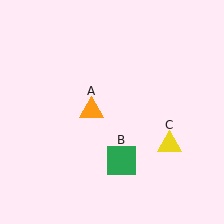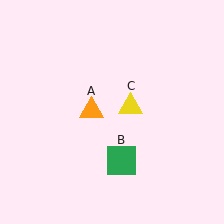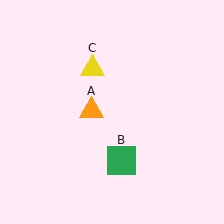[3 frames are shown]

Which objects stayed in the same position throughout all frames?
Orange triangle (object A) and green square (object B) remained stationary.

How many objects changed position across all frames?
1 object changed position: yellow triangle (object C).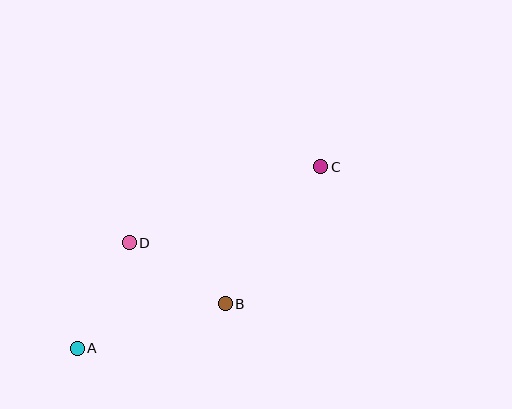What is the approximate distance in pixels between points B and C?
The distance between B and C is approximately 167 pixels.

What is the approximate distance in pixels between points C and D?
The distance between C and D is approximately 206 pixels.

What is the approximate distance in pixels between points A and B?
The distance between A and B is approximately 154 pixels.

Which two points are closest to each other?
Points B and D are closest to each other.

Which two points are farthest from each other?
Points A and C are farthest from each other.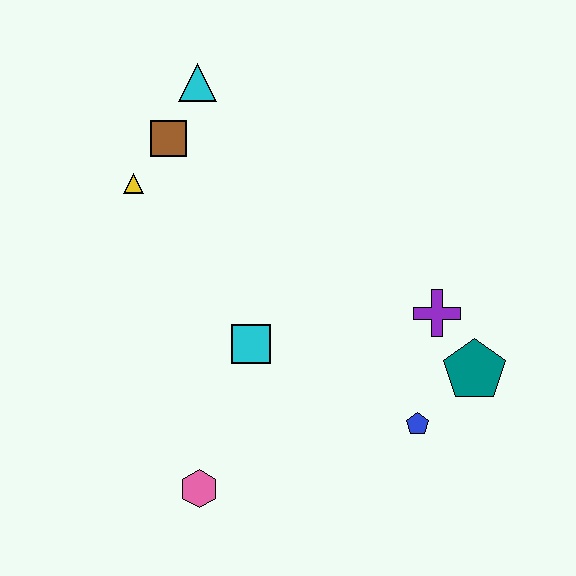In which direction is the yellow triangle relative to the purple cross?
The yellow triangle is to the left of the purple cross.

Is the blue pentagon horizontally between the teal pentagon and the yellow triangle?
Yes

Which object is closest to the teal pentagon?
The purple cross is closest to the teal pentagon.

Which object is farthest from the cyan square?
The cyan triangle is farthest from the cyan square.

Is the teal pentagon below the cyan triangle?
Yes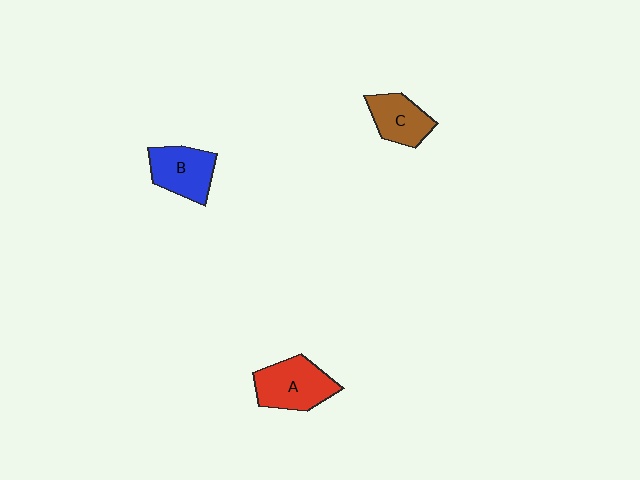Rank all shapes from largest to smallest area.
From largest to smallest: A (red), B (blue), C (brown).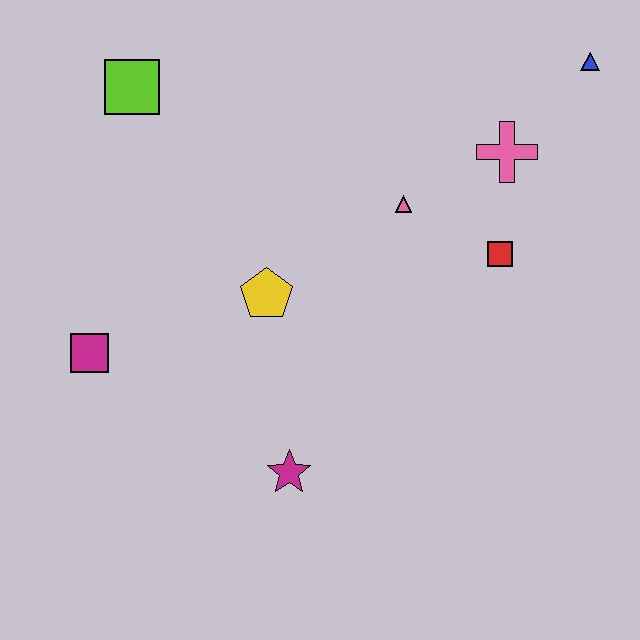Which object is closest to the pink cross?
The red square is closest to the pink cross.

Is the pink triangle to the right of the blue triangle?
No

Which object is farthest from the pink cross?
The magenta square is farthest from the pink cross.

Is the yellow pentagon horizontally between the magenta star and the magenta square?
Yes